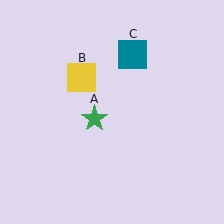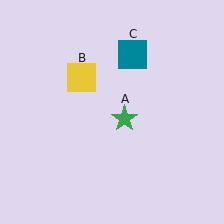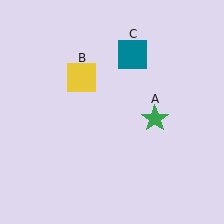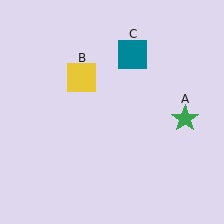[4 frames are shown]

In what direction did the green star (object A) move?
The green star (object A) moved right.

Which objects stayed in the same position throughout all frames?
Yellow square (object B) and teal square (object C) remained stationary.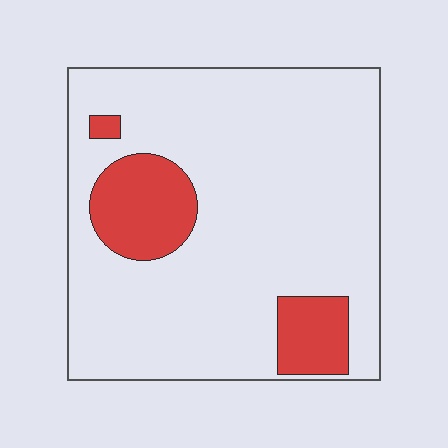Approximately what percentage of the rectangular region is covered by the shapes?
Approximately 15%.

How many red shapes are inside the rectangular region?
3.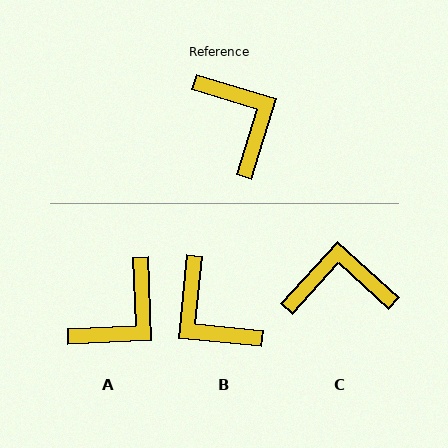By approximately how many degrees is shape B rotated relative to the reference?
Approximately 169 degrees clockwise.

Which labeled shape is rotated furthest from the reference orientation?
B, about 169 degrees away.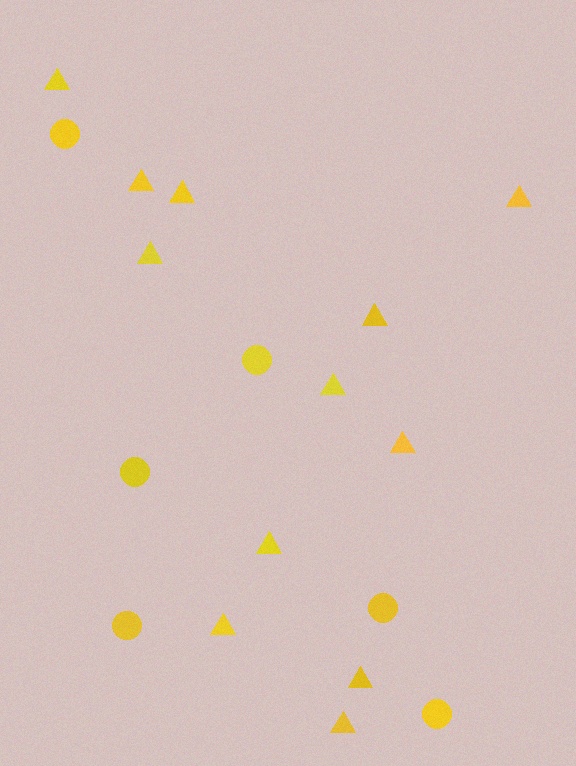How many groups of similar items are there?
There are 2 groups: one group of triangles (12) and one group of circles (6).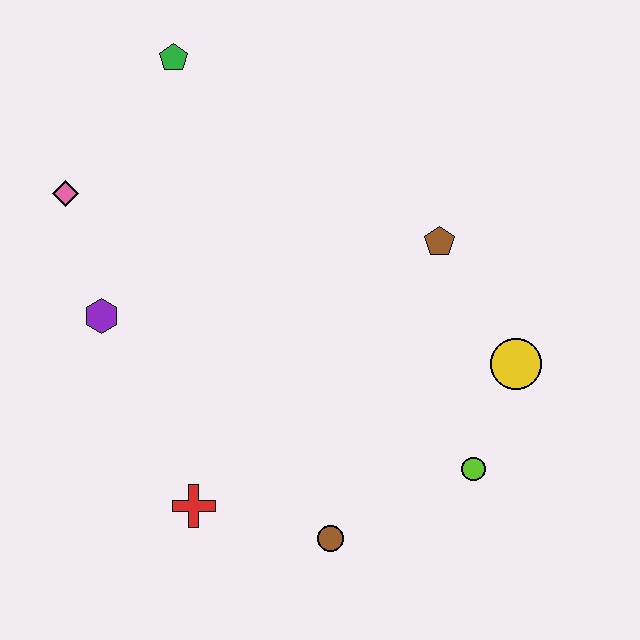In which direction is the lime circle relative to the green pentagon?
The lime circle is below the green pentagon.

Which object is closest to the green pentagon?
The pink diamond is closest to the green pentagon.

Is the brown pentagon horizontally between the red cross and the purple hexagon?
No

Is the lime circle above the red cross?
Yes